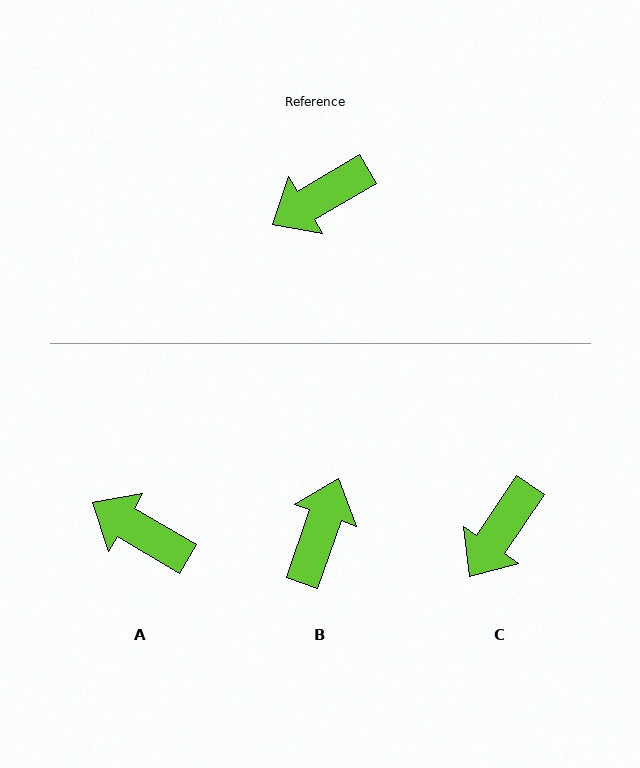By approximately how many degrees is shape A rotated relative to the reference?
Approximately 61 degrees clockwise.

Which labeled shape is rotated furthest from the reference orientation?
B, about 139 degrees away.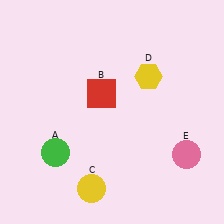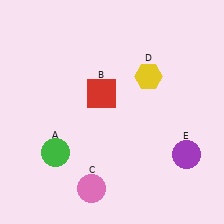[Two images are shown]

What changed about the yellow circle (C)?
In Image 1, C is yellow. In Image 2, it changed to pink.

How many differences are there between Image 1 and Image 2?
There are 2 differences between the two images.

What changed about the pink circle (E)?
In Image 1, E is pink. In Image 2, it changed to purple.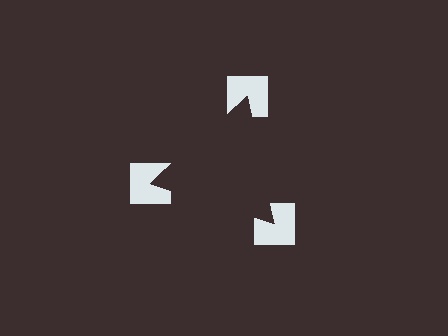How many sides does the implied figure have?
3 sides.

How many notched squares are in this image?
There are 3 — one at each vertex of the illusory triangle.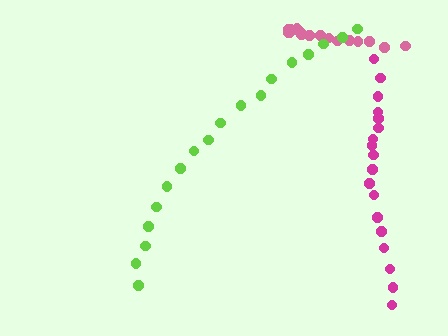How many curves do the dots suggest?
There are 3 distinct paths.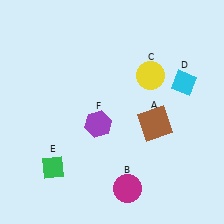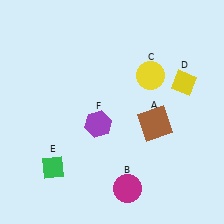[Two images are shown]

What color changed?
The diamond (D) changed from cyan in Image 1 to yellow in Image 2.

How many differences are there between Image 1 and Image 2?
There is 1 difference between the two images.